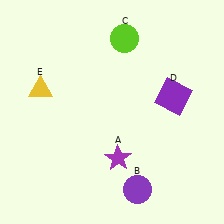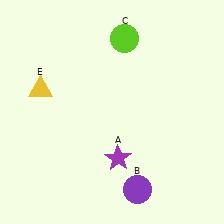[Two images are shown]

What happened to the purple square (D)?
The purple square (D) was removed in Image 2. It was in the top-right area of Image 1.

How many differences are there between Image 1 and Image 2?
There is 1 difference between the two images.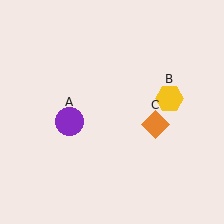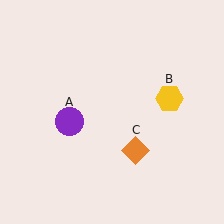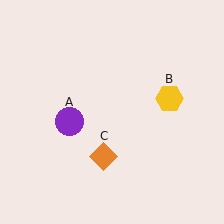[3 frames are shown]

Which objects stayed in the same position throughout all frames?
Purple circle (object A) and yellow hexagon (object B) remained stationary.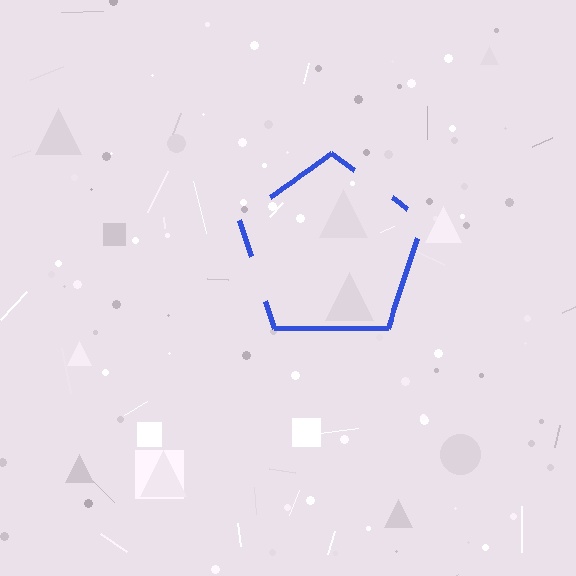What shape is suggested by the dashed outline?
The dashed outline suggests a pentagon.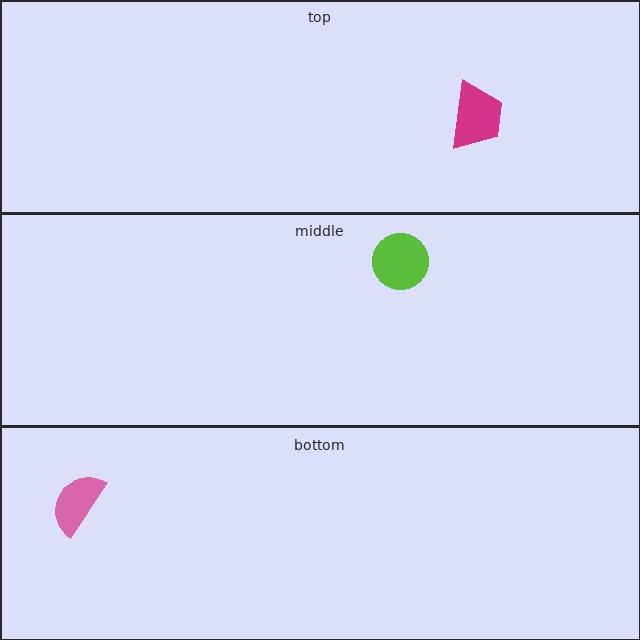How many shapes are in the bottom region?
1.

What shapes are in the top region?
The magenta trapezoid.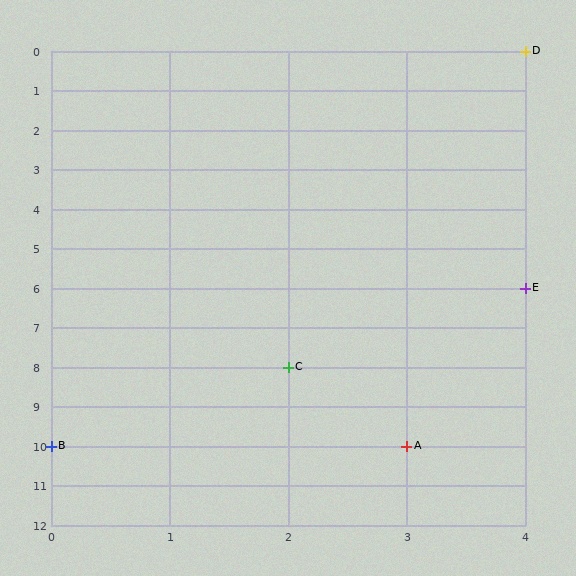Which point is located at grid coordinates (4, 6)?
Point E is at (4, 6).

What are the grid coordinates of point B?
Point B is at grid coordinates (0, 10).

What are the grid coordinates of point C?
Point C is at grid coordinates (2, 8).